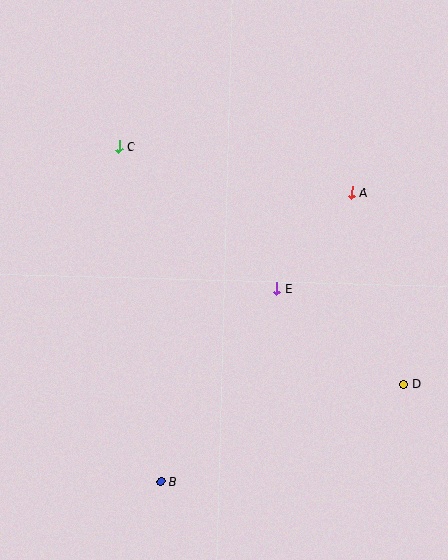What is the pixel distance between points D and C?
The distance between D and C is 371 pixels.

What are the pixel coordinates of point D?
Point D is at (404, 384).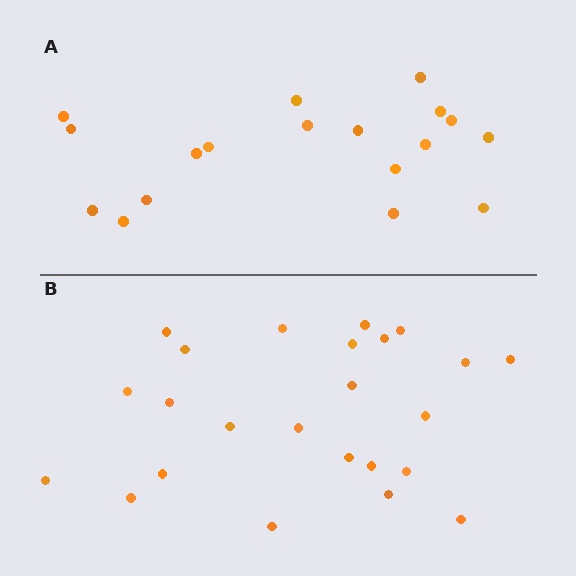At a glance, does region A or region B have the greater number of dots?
Region B (the bottom region) has more dots.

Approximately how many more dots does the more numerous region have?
Region B has about 6 more dots than region A.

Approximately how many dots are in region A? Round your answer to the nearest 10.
About 20 dots. (The exact count is 18, which rounds to 20.)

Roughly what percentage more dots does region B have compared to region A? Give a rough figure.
About 35% more.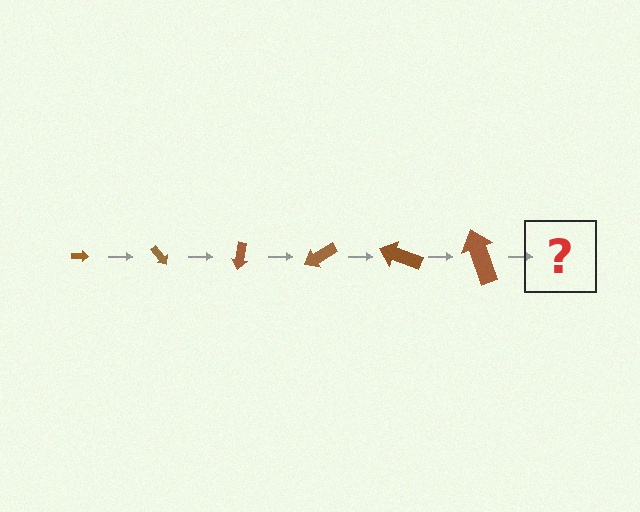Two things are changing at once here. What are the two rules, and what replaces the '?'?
The two rules are that the arrow grows larger each step and it rotates 50 degrees each step. The '?' should be an arrow, larger than the previous one and rotated 300 degrees from the start.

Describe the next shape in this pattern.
It should be an arrow, larger than the previous one and rotated 300 degrees from the start.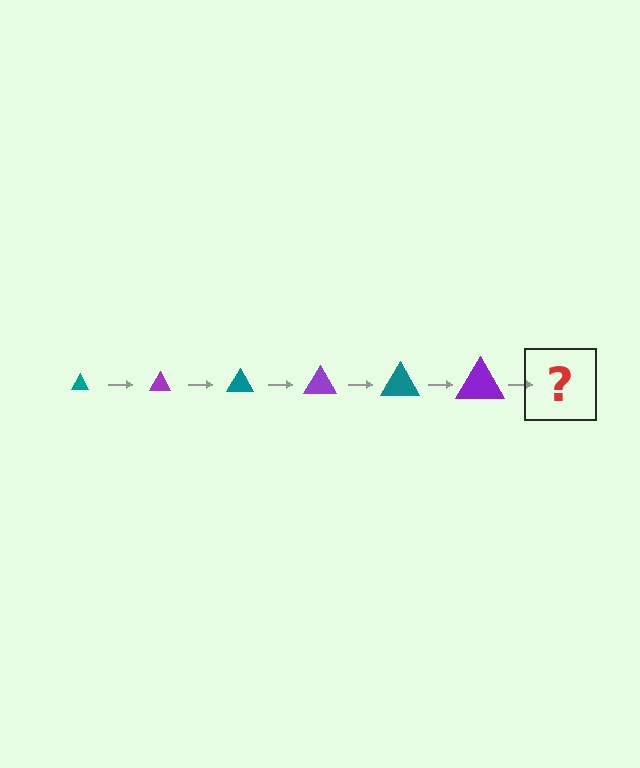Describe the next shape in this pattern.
It should be a teal triangle, larger than the previous one.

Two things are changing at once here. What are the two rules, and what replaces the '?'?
The two rules are that the triangle grows larger each step and the color cycles through teal and purple. The '?' should be a teal triangle, larger than the previous one.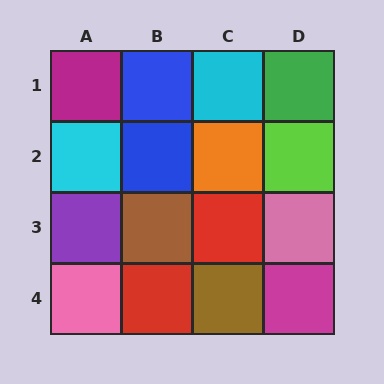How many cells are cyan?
2 cells are cyan.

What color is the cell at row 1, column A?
Magenta.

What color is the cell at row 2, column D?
Lime.